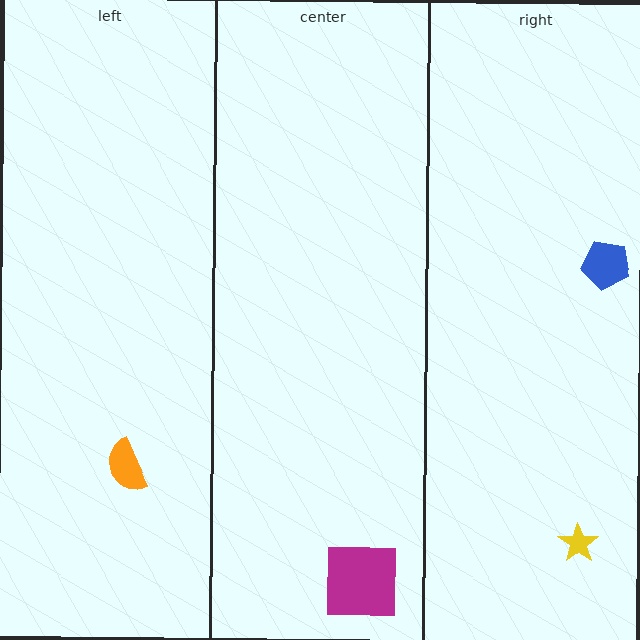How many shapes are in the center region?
1.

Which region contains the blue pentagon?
The right region.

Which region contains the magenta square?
The center region.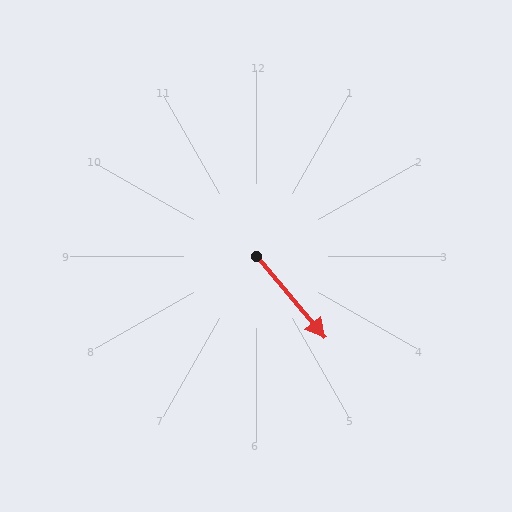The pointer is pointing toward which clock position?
Roughly 5 o'clock.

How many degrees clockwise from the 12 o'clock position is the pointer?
Approximately 140 degrees.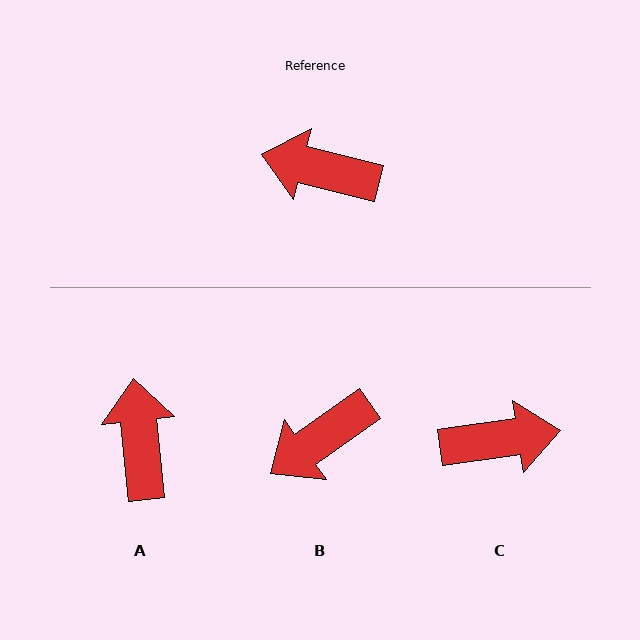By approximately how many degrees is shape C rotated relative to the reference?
Approximately 158 degrees clockwise.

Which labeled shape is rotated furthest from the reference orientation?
C, about 158 degrees away.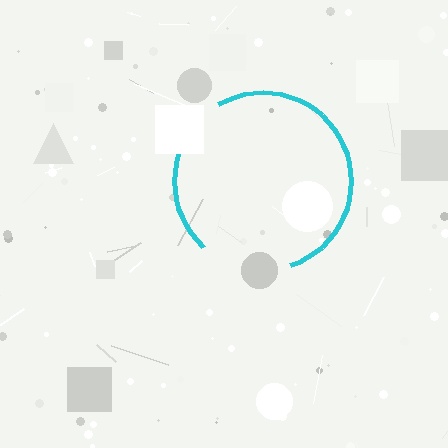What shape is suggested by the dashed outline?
The dashed outline suggests a circle.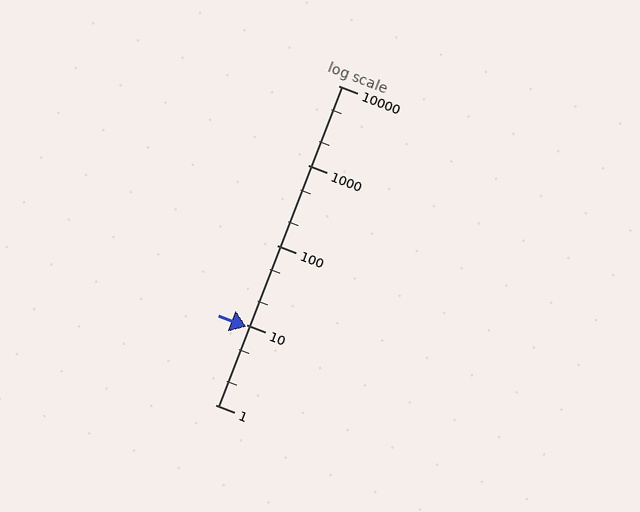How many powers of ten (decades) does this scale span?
The scale spans 4 decades, from 1 to 10000.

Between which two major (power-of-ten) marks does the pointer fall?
The pointer is between 1 and 10.